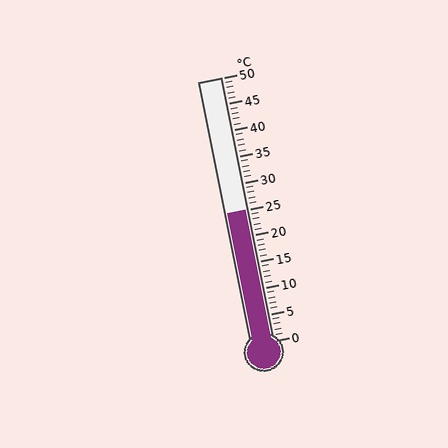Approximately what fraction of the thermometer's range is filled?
The thermometer is filled to approximately 50% of its range.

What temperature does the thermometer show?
The thermometer shows approximately 25°C.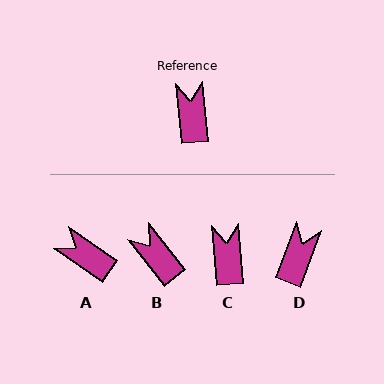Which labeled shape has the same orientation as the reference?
C.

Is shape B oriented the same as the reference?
No, it is off by about 33 degrees.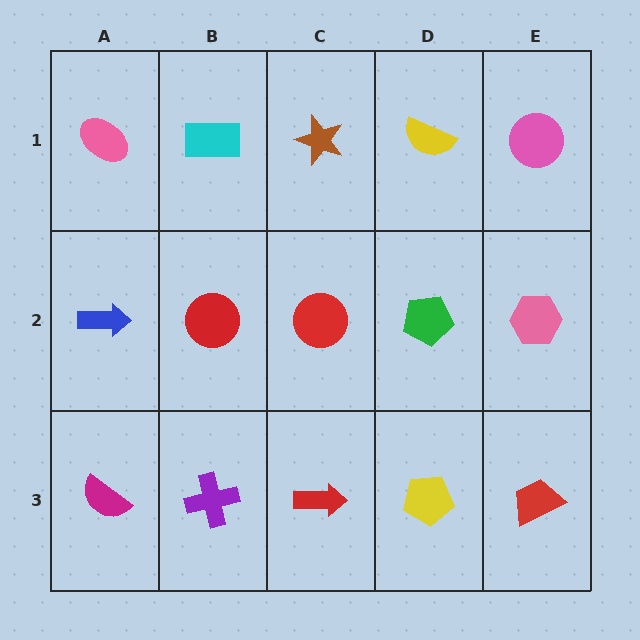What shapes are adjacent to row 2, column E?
A pink circle (row 1, column E), a red trapezoid (row 3, column E), a green pentagon (row 2, column D).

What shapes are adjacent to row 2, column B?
A cyan rectangle (row 1, column B), a purple cross (row 3, column B), a blue arrow (row 2, column A), a red circle (row 2, column C).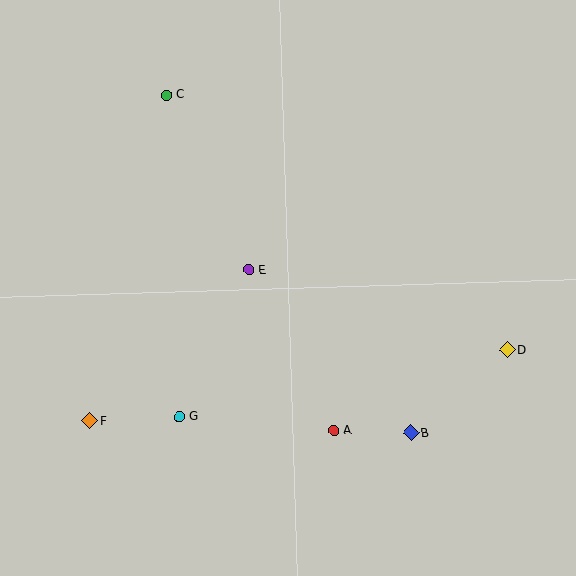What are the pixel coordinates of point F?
Point F is at (90, 421).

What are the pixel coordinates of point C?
Point C is at (166, 95).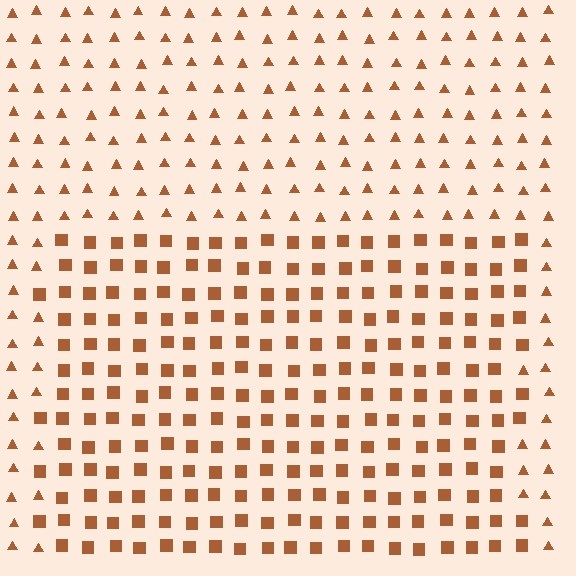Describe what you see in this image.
The image is filled with small brown elements arranged in a uniform grid. A rectangle-shaped region contains squares, while the surrounding area contains triangles. The boundary is defined purely by the change in element shape.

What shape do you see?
I see a rectangle.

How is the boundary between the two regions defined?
The boundary is defined by a change in element shape: squares inside vs. triangles outside. All elements share the same color and spacing.